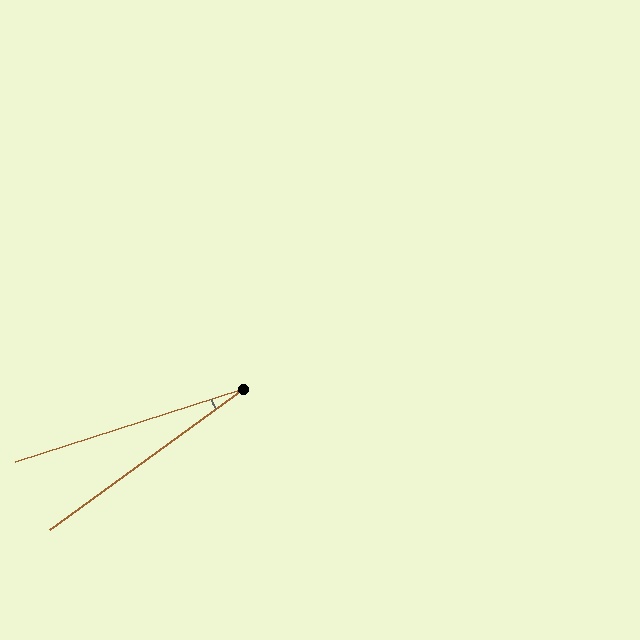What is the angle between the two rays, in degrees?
Approximately 18 degrees.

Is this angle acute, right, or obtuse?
It is acute.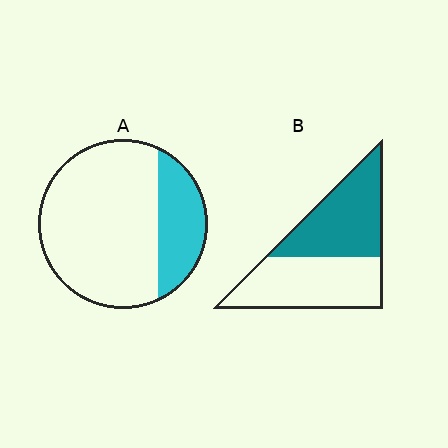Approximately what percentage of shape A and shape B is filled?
A is approximately 25% and B is approximately 50%.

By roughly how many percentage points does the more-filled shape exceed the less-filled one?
By roughly 25 percentage points (B over A).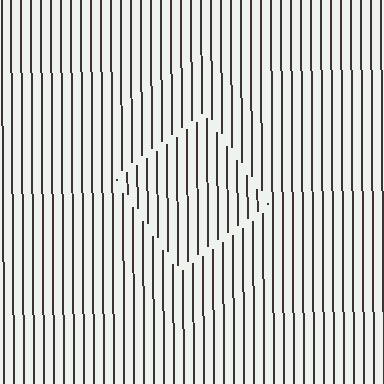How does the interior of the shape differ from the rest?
The interior of the shape contains the same grating, shifted by half a period — the contour is defined by the phase discontinuity where line-ends from the inner and outer gratings abut.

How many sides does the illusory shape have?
4 sides — the line-ends trace a square.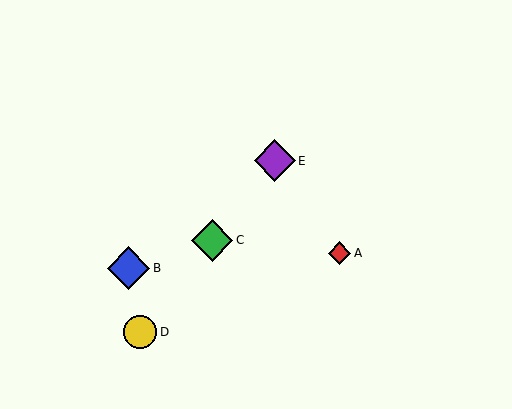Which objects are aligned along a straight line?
Objects C, D, E are aligned along a straight line.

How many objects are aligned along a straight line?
3 objects (C, D, E) are aligned along a straight line.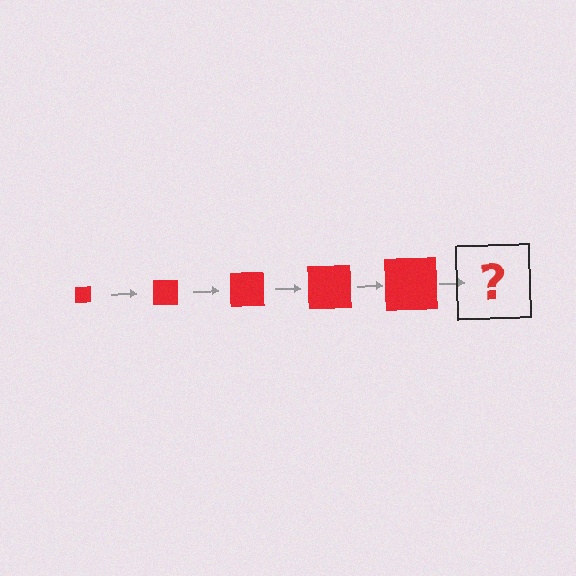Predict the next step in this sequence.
The next step is a red square, larger than the previous one.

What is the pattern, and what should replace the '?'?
The pattern is that the square gets progressively larger each step. The '?' should be a red square, larger than the previous one.